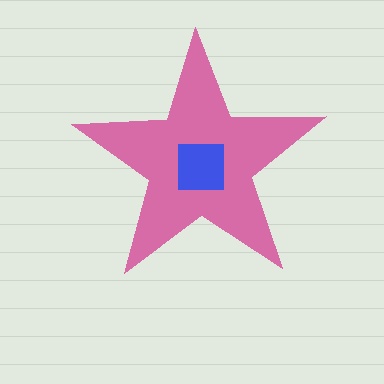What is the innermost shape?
The blue square.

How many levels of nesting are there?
2.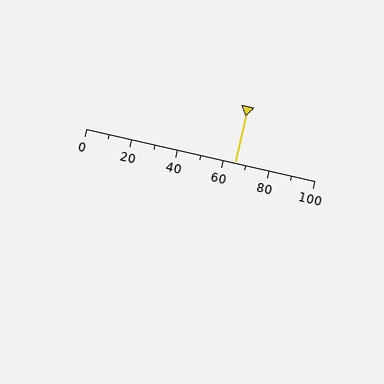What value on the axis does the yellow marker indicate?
The marker indicates approximately 65.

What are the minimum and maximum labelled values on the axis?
The axis runs from 0 to 100.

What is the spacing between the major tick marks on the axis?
The major ticks are spaced 20 apart.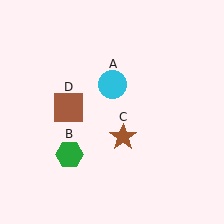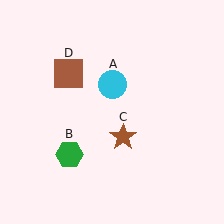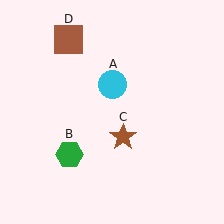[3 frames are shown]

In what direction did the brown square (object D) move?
The brown square (object D) moved up.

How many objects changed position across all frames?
1 object changed position: brown square (object D).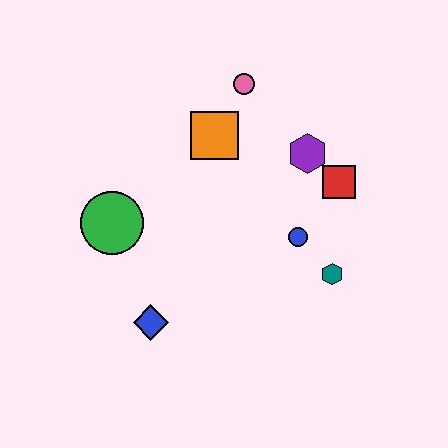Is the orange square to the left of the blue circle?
Yes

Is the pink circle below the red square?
No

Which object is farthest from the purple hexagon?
The blue diamond is farthest from the purple hexagon.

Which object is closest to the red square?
The purple hexagon is closest to the red square.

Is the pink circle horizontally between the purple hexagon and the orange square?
Yes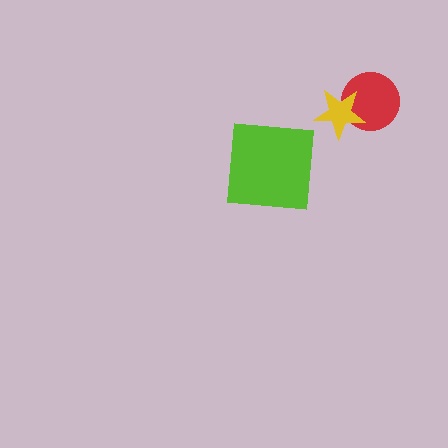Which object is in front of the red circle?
The yellow star is in front of the red circle.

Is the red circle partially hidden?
Yes, it is partially covered by another shape.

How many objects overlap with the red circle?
1 object overlaps with the red circle.